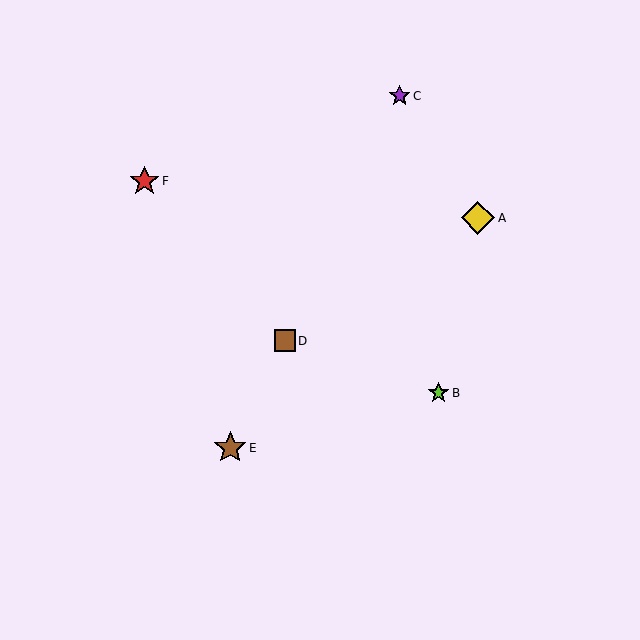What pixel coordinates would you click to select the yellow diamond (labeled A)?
Click at (478, 218) to select the yellow diamond A.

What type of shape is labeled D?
Shape D is a brown square.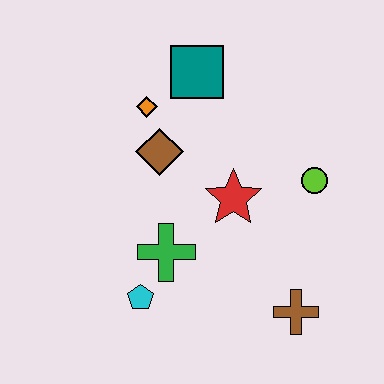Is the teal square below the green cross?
No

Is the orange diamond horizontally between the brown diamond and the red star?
No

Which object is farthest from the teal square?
The brown cross is farthest from the teal square.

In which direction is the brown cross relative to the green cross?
The brown cross is to the right of the green cross.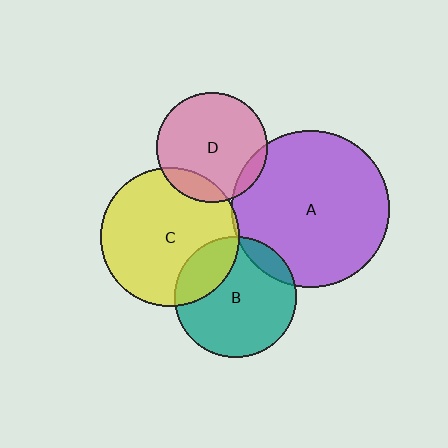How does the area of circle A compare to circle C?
Approximately 1.3 times.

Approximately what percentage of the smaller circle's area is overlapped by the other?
Approximately 15%.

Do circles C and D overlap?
Yes.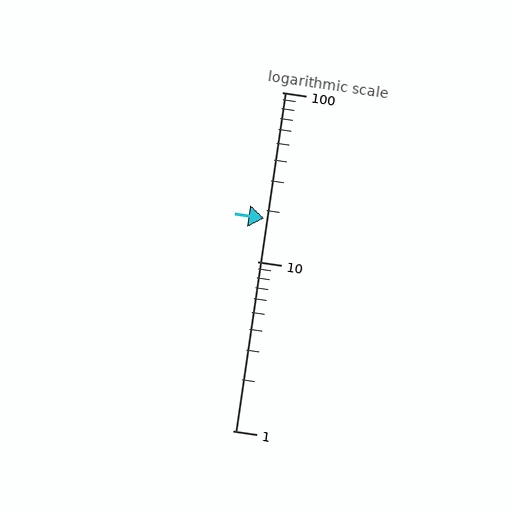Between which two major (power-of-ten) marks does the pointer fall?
The pointer is between 10 and 100.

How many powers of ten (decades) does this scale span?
The scale spans 2 decades, from 1 to 100.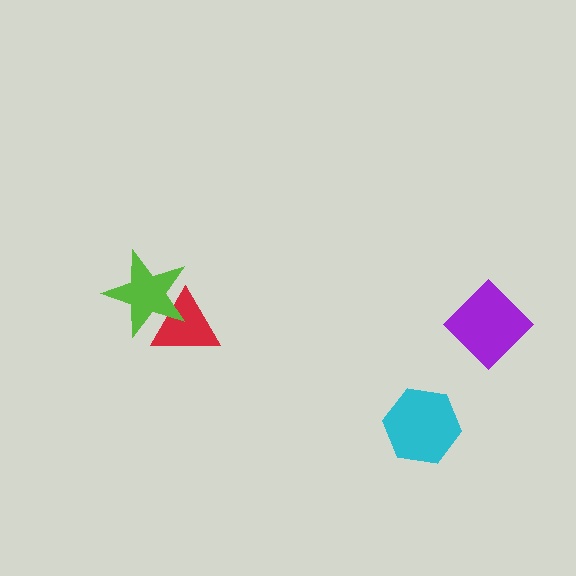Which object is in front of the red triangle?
The lime star is in front of the red triangle.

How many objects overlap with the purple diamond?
0 objects overlap with the purple diamond.